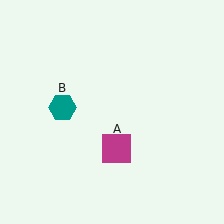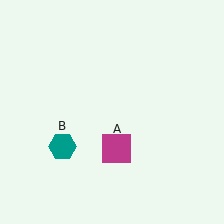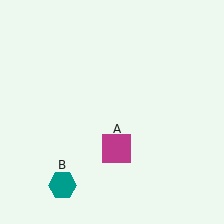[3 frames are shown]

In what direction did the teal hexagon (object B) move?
The teal hexagon (object B) moved down.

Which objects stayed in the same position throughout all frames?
Magenta square (object A) remained stationary.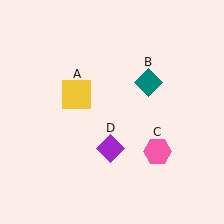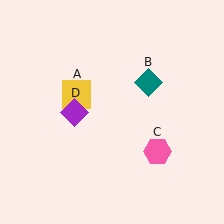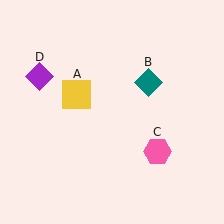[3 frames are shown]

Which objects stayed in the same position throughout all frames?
Yellow square (object A) and teal diamond (object B) and pink hexagon (object C) remained stationary.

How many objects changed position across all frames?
1 object changed position: purple diamond (object D).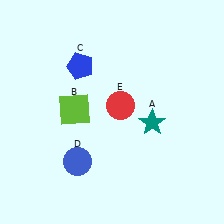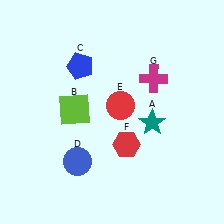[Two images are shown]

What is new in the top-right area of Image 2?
A magenta cross (G) was added in the top-right area of Image 2.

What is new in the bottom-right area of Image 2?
A red hexagon (F) was added in the bottom-right area of Image 2.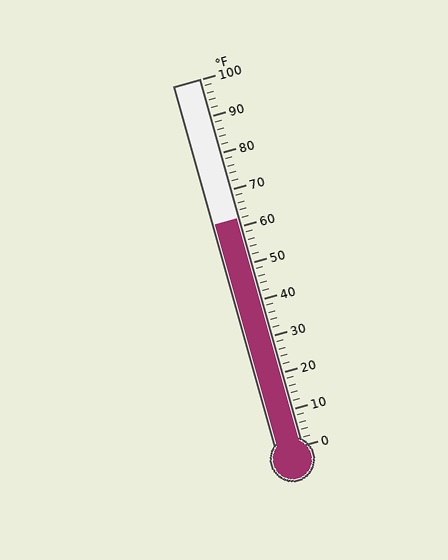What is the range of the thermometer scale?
The thermometer scale ranges from 0°F to 100°F.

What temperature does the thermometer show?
The thermometer shows approximately 62°F.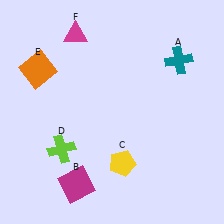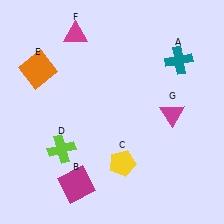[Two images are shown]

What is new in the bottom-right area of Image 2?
A magenta triangle (G) was added in the bottom-right area of Image 2.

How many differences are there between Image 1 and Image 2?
There is 1 difference between the two images.